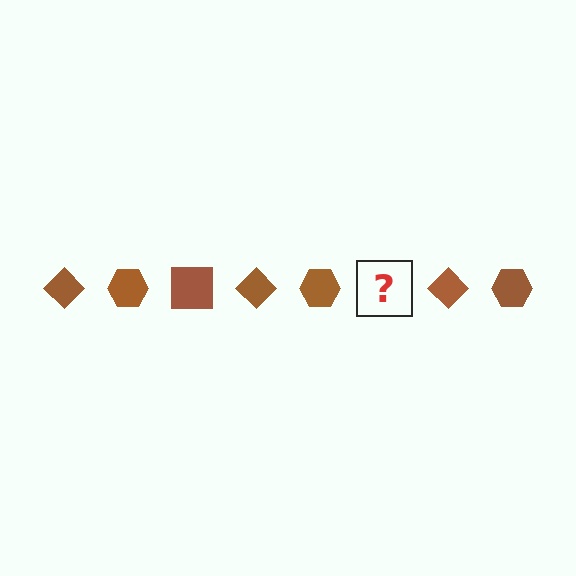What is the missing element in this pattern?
The missing element is a brown square.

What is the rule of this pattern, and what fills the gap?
The rule is that the pattern cycles through diamond, hexagon, square shapes in brown. The gap should be filled with a brown square.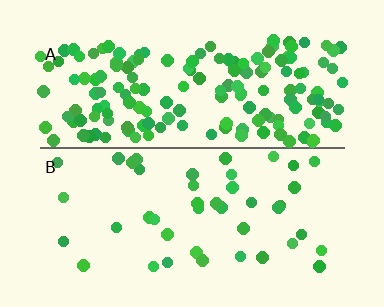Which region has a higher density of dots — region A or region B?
A (the top).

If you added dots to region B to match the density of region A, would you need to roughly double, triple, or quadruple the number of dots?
Approximately quadruple.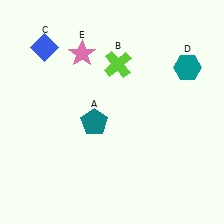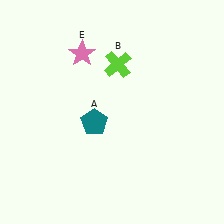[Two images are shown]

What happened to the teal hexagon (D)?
The teal hexagon (D) was removed in Image 2. It was in the top-right area of Image 1.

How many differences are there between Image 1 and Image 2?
There are 2 differences between the two images.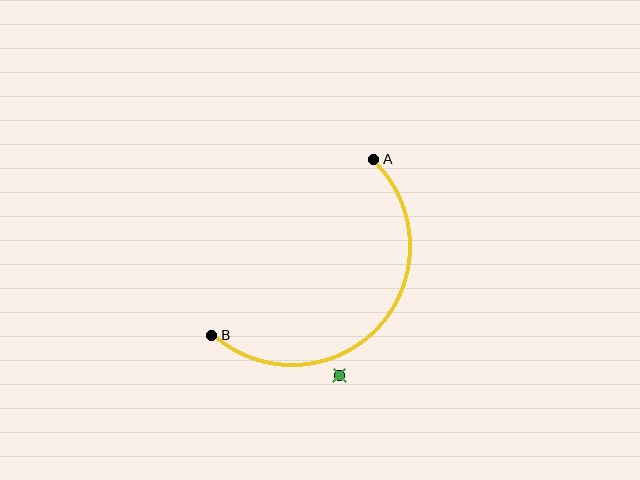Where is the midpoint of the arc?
The arc midpoint is the point on the curve farthest from the straight line joining A and B. It sits below and to the right of that line.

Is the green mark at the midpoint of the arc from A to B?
No — the green mark does not lie on the arc at all. It sits slightly outside the curve.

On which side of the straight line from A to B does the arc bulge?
The arc bulges below and to the right of the straight line connecting A and B.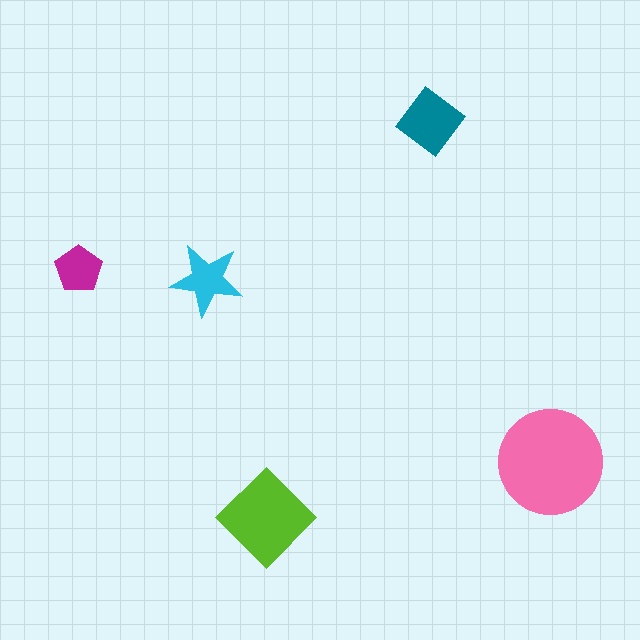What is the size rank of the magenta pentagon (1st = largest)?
5th.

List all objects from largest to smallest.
The pink circle, the lime diamond, the teal diamond, the cyan star, the magenta pentagon.